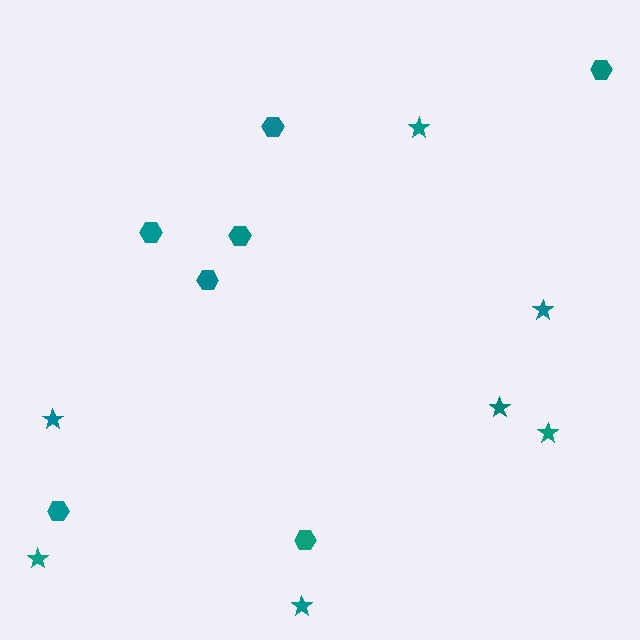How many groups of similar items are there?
There are 2 groups: one group of stars (7) and one group of hexagons (7).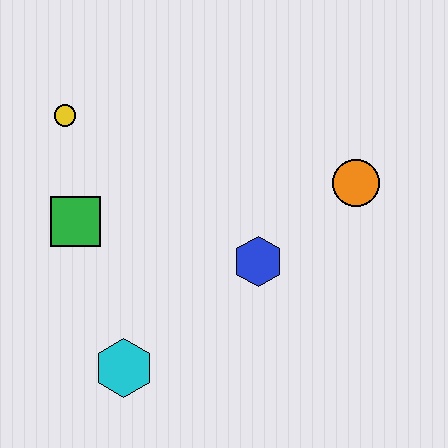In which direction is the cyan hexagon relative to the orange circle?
The cyan hexagon is to the left of the orange circle.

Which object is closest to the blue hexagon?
The orange circle is closest to the blue hexagon.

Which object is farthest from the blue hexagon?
The yellow circle is farthest from the blue hexagon.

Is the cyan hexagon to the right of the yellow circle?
Yes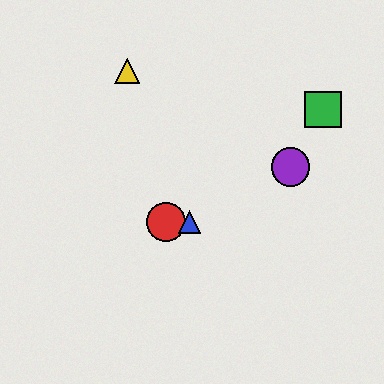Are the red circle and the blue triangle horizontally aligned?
Yes, both are at y≈222.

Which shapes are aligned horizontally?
The red circle, the blue triangle are aligned horizontally.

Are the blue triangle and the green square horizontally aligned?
No, the blue triangle is at y≈222 and the green square is at y≈110.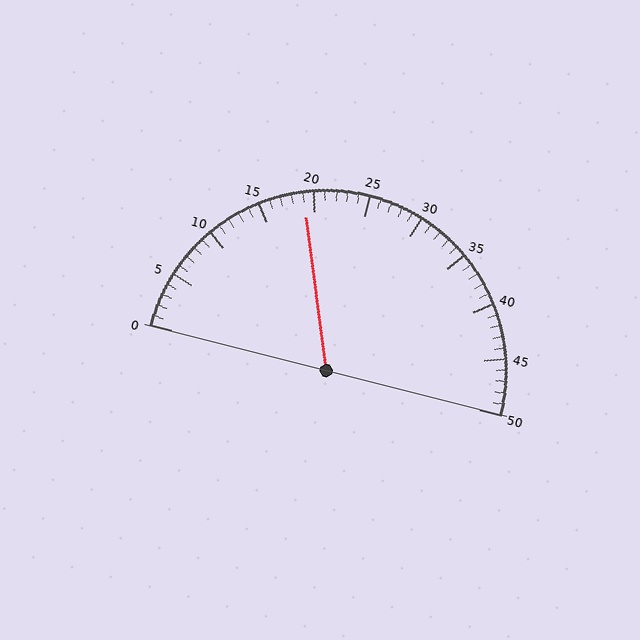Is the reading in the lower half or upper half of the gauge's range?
The reading is in the lower half of the range (0 to 50).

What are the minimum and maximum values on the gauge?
The gauge ranges from 0 to 50.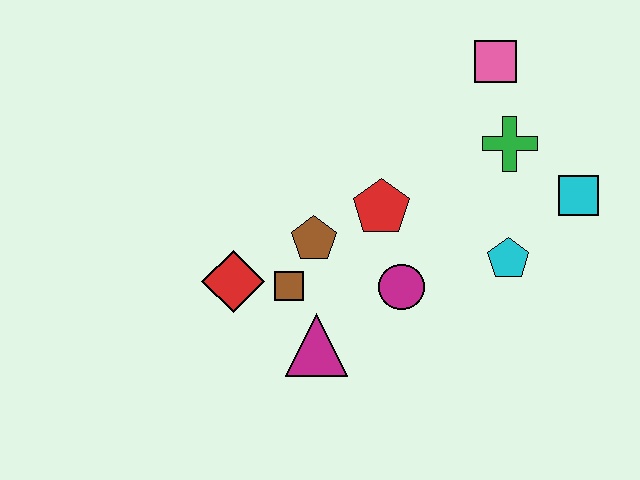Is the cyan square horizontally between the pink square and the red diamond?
No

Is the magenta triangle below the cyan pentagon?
Yes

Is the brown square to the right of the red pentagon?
No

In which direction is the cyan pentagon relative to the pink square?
The cyan pentagon is below the pink square.